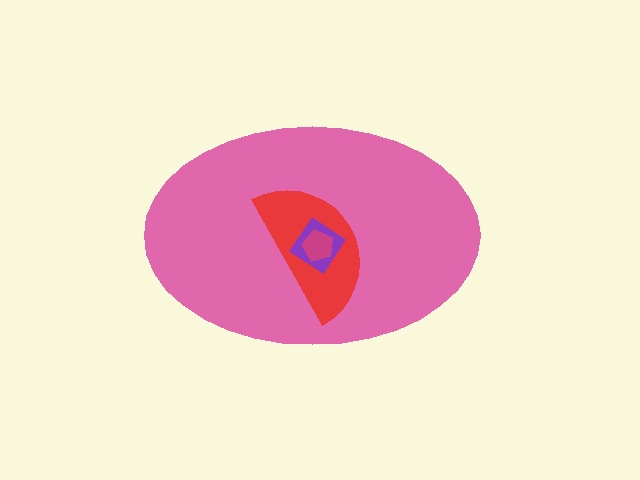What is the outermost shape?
The pink ellipse.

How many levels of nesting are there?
4.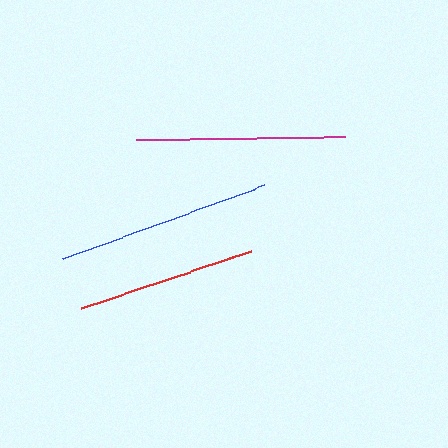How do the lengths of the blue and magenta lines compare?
The blue and magenta lines are approximately the same length.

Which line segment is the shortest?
The red line is the shortest at approximately 180 pixels.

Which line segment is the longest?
The blue line is the longest at approximately 216 pixels.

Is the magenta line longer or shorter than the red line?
The magenta line is longer than the red line.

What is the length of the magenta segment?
The magenta segment is approximately 210 pixels long.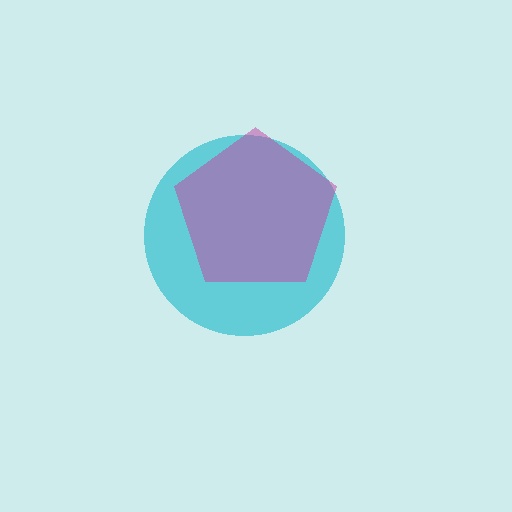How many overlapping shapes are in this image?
There are 2 overlapping shapes in the image.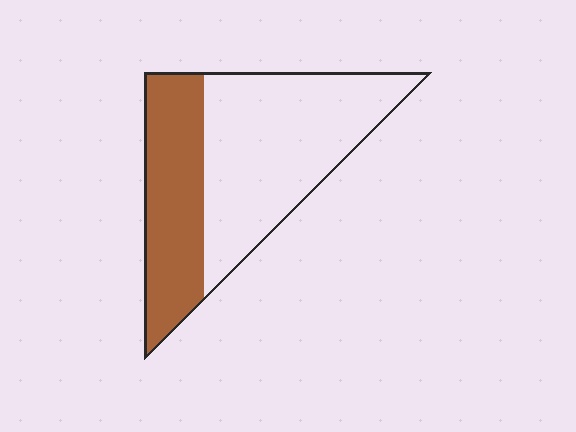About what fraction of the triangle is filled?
About three eighths (3/8).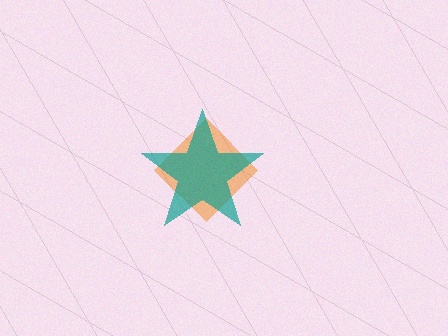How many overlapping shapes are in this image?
There are 2 overlapping shapes in the image.